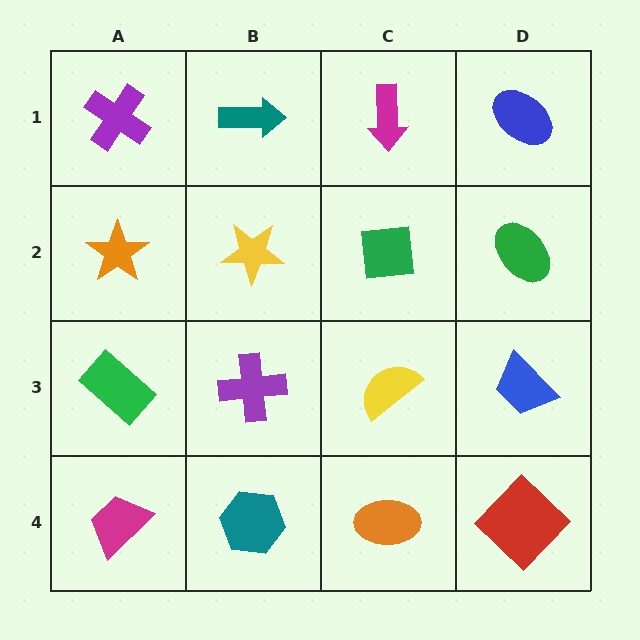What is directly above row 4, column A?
A green rectangle.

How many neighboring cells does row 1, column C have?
3.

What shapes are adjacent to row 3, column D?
A green ellipse (row 2, column D), a red diamond (row 4, column D), a yellow semicircle (row 3, column C).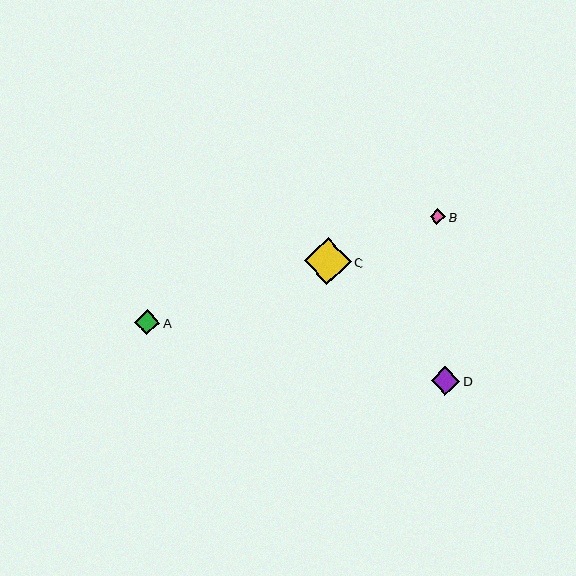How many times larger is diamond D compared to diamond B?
Diamond D is approximately 1.9 times the size of diamond B.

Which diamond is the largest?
Diamond C is the largest with a size of approximately 47 pixels.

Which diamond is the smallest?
Diamond B is the smallest with a size of approximately 15 pixels.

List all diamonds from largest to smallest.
From largest to smallest: C, D, A, B.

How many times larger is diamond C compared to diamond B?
Diamond C is approximately 3.1 times the size of diamond B.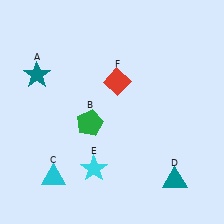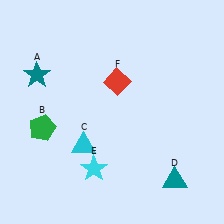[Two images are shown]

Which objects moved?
The objects that moved are: the green pentagon (B), the cyan triangle (C).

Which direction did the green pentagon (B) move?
The green pentagon (B) moved left.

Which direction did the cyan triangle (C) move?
The cyan triangle (C) moved up.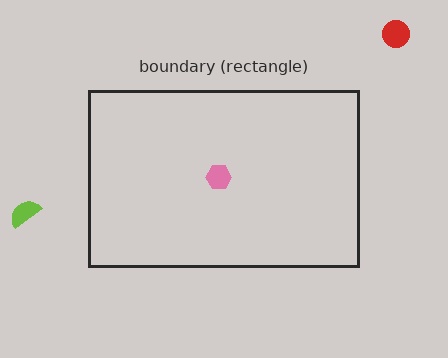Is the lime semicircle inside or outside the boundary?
Outside.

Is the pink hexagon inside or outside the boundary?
Inside.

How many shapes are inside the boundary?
1 inside, 2 outside.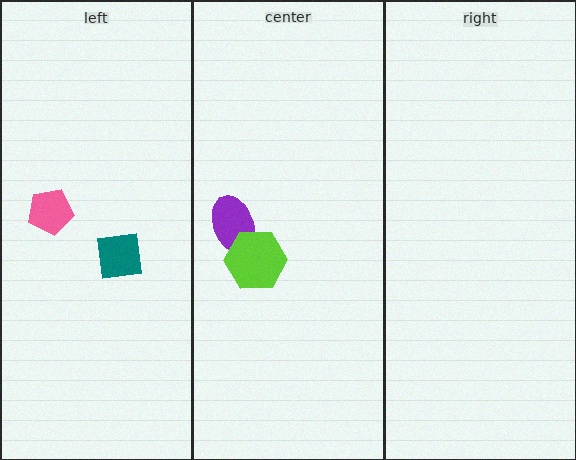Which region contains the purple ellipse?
The center region.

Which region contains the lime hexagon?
The center region.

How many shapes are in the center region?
2.